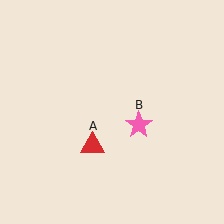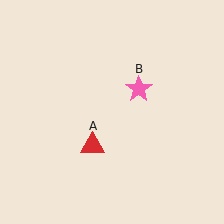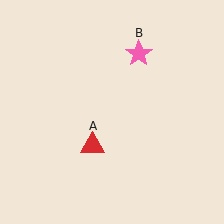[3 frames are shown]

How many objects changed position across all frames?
1 object changed position: pink star (object B).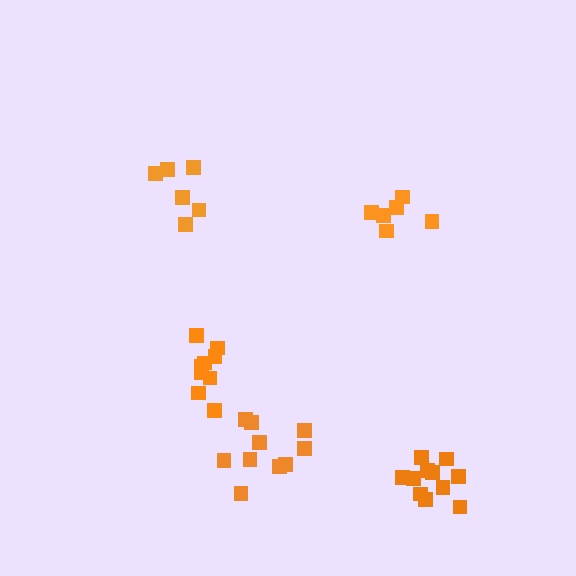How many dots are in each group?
Group 1: 6 dots, Group 2: 9 dots, Group 3: 10 dots, Group 4: 6 dots, Group 5: 11 dots (42 total).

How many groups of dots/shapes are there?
There are 5 groups.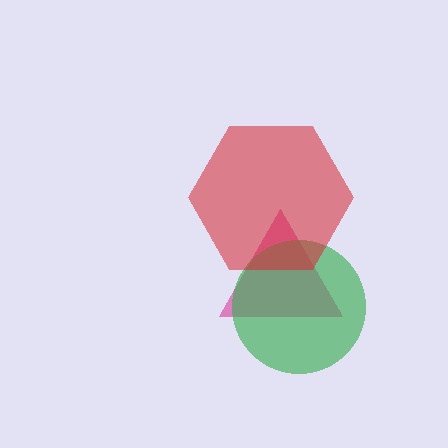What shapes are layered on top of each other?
The layered shapes are: a pink triangle, a green circle, a red hexagon.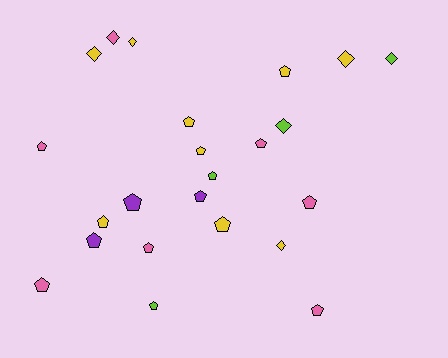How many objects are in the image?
There are 23 objects.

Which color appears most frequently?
Yellow, with 9 objects.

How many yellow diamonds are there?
There are 4 yellow diamonds.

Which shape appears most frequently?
Pentagon, with 16 objects.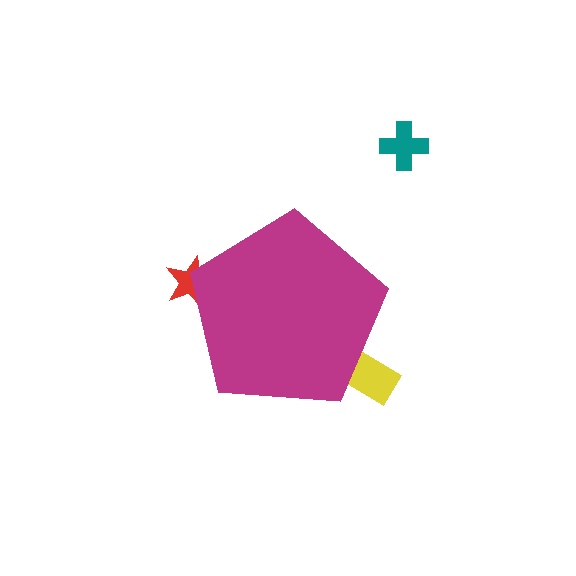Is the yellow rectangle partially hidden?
Yes, the yellow rectangle is partially hidden behind the magenta pentagon.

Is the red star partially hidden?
Yes, the red star is partially hidden behind the magenta pentagon.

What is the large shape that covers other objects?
A magenta pentagon.